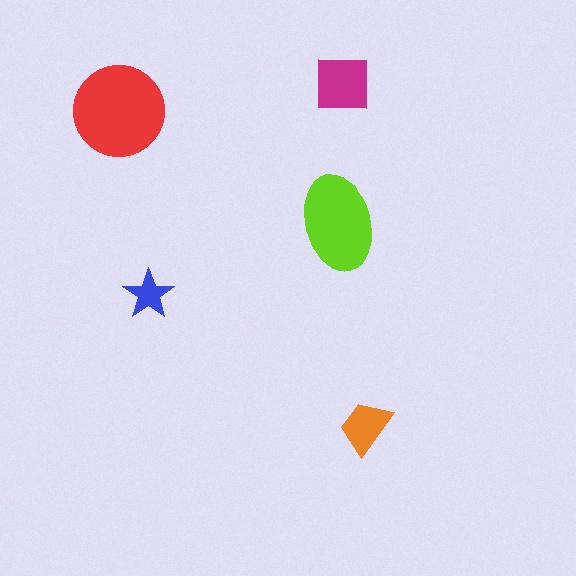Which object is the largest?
The red circle.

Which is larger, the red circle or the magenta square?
The red circle.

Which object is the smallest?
The blue star.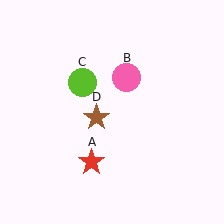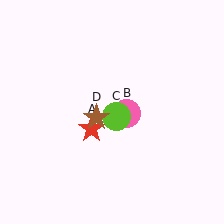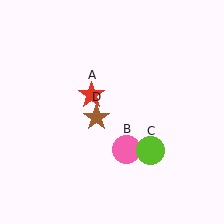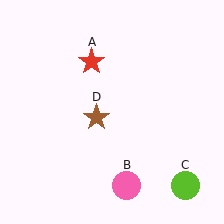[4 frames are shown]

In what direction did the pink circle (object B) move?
The pink circle (object B) moved down.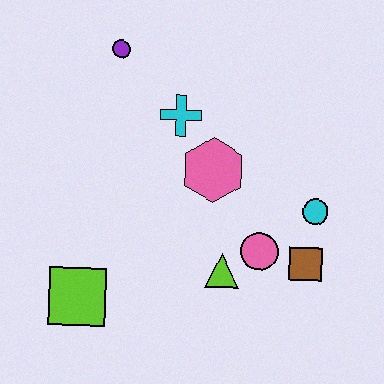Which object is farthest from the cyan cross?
The lime square is farthest from the cyan cross.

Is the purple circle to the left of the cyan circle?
Yes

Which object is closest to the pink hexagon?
The cyan cross is closest to the pink hexagon.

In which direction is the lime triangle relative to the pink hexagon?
The lime triangle is below the pink hexagon.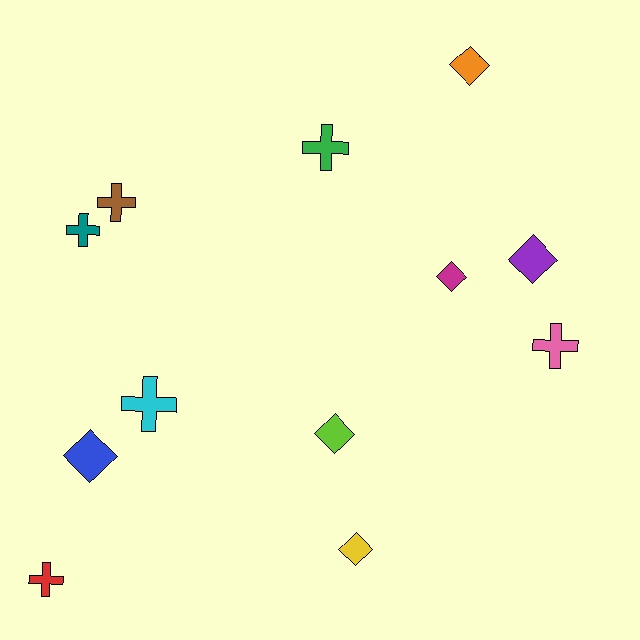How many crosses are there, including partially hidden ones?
There are 6 crosses.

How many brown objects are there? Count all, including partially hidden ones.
There is 1 brown object.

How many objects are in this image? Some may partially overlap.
There are 12 objects.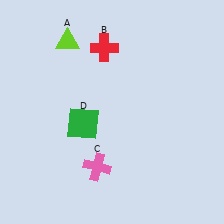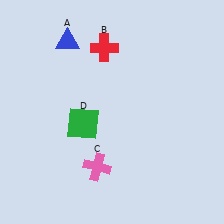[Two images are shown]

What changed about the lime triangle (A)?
In Image 1, A is lime. In Image 2, it changed to blue.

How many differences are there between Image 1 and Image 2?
There is 1 difference between the two images.